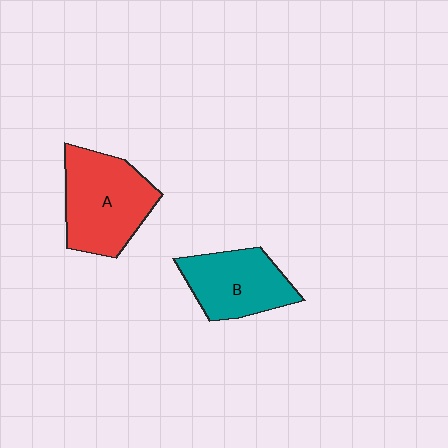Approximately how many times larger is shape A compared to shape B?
Approximately 1.3 times.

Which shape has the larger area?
Shape A (red).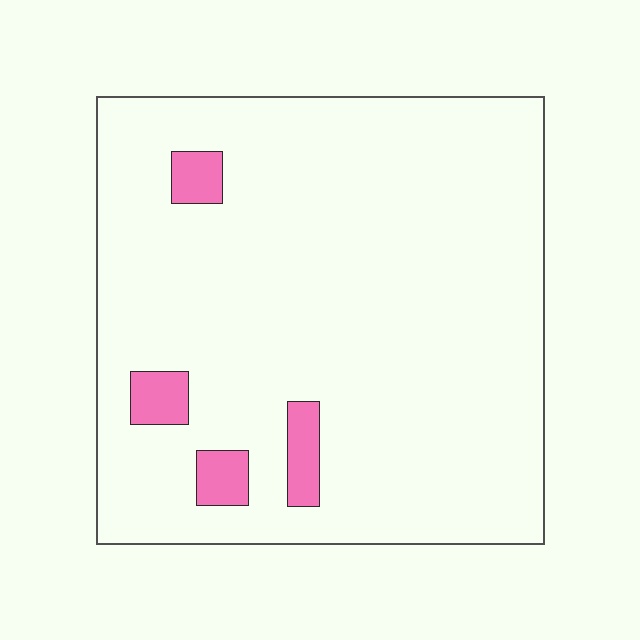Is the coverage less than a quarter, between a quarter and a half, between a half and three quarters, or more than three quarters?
Less than a quarter.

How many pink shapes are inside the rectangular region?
4.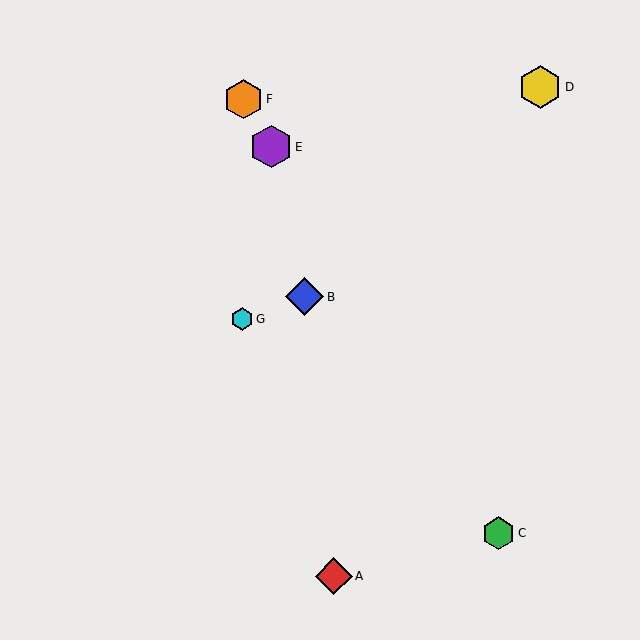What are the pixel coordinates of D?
Object D is at (540, 87).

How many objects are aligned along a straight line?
3 objects (C, E, F) are aligned along a straight line.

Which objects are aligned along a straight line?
Objects C, E, F are aligned along a straight line.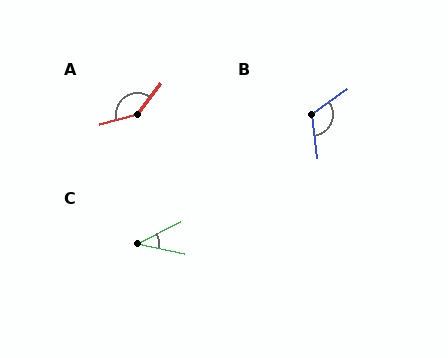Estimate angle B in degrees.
Approximately 118 degrees.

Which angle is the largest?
A, at approximately 141 degrees.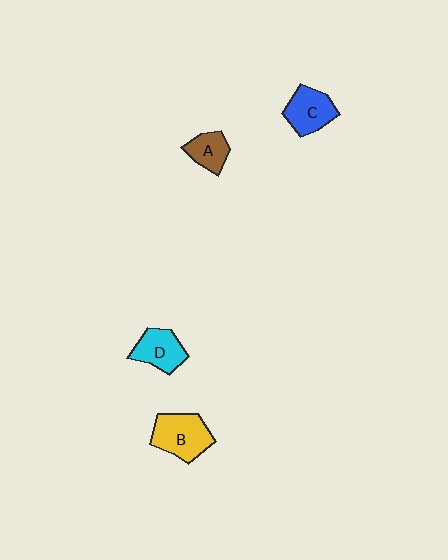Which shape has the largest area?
Shape B (yellow).